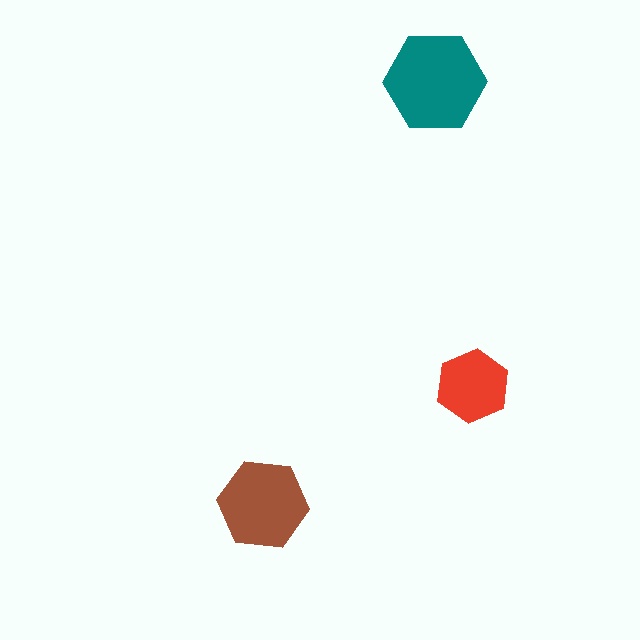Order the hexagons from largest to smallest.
the teal one, the brown one, the red one.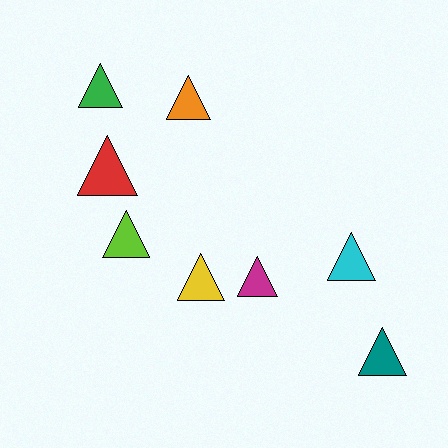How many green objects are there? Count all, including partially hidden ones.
There is 1 green object.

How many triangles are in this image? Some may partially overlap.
There are 8 triangles.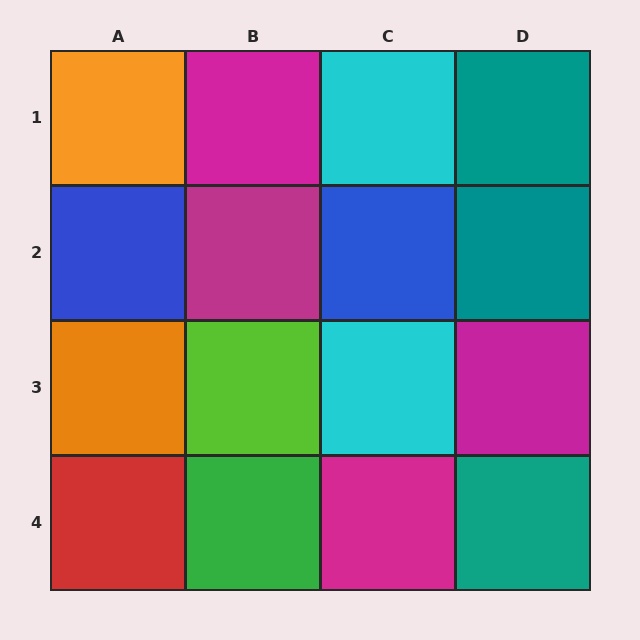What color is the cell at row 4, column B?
Green.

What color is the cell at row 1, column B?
Magenta.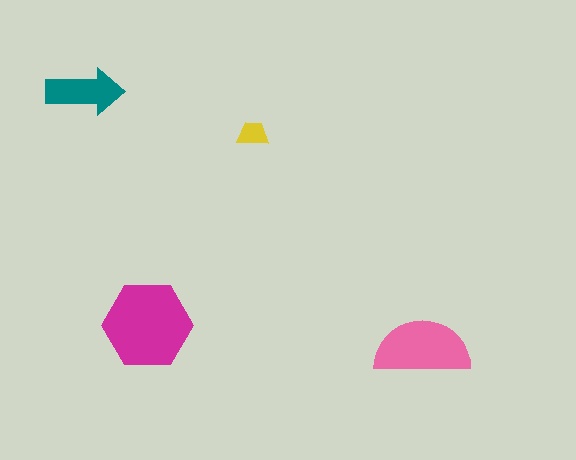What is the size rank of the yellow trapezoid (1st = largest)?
4th.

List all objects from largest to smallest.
The magenta hexagon, the pink semicircle, the teal arrow, the yellow trapezoid.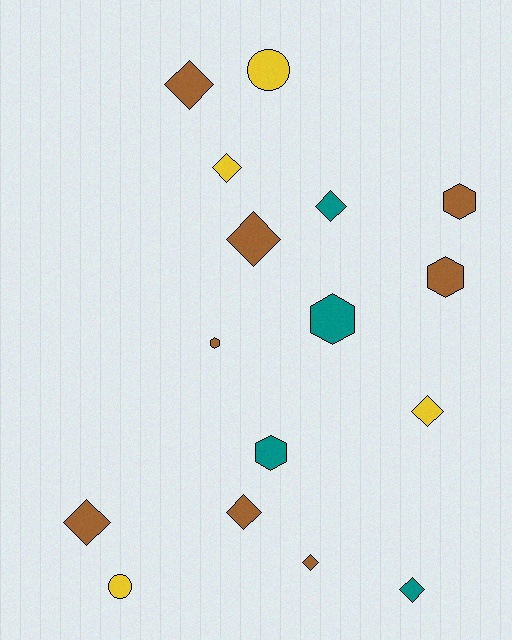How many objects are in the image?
There are 16 objects.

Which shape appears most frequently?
Diamond, with 9 objects.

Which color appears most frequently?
Brown, with 8 objects.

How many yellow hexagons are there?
There are no yellow hexagons.